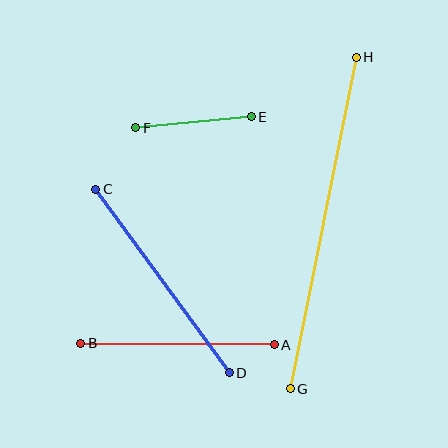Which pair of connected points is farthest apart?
Points G and H are farthest apart.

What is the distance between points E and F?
The distance is approximately 116 pixels.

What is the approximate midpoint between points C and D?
The midpoint is at approximately (162, 281) pixels.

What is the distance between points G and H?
The distance is approximately 338 pixels.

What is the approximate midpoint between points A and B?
The midpoint is at approximately (178, 344) pixels.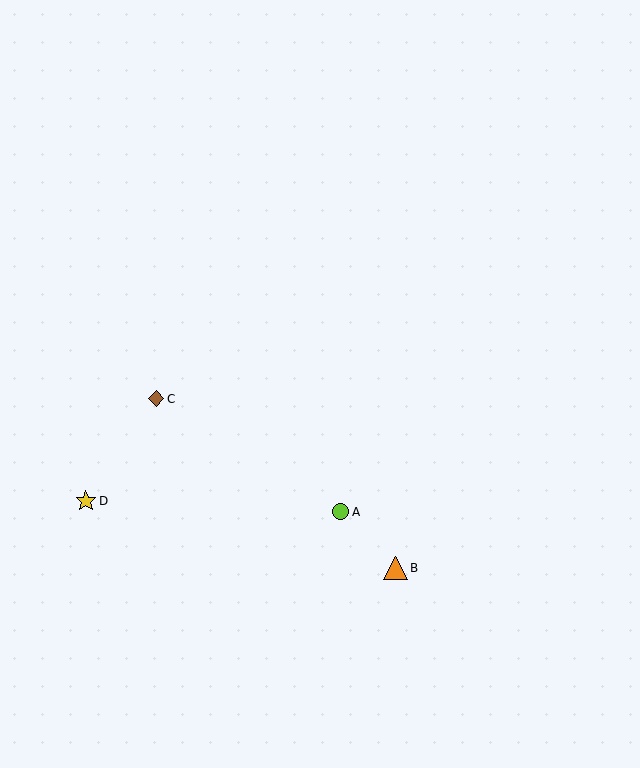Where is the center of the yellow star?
The center of the yellow star is at (86, 501).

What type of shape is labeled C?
Shape C is a brown diamond.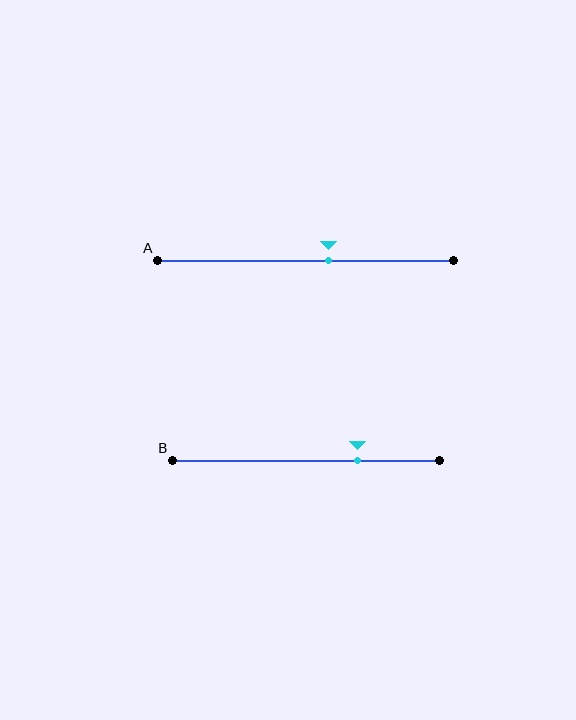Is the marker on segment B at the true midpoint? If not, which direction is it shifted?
No, the marker on segment B is shifted to the right by about 19% of the segment length.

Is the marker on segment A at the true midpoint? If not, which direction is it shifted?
No, the marker on segment A is shifted to the right by about 8% of the segment length.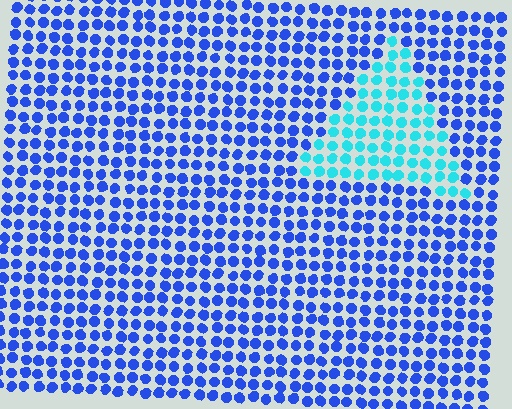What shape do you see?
I see a triangle.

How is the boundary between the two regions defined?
The boundary is defined purely by a slight shift in hue (about 46 degrees). Spacing, size, and orientation are identical on both sides.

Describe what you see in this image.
The image is filled with small blue elements in a uniform arrangement. A triangle-shaped region is visible where the elements are tinted to a slightly different hue, forming a subtle color boundary.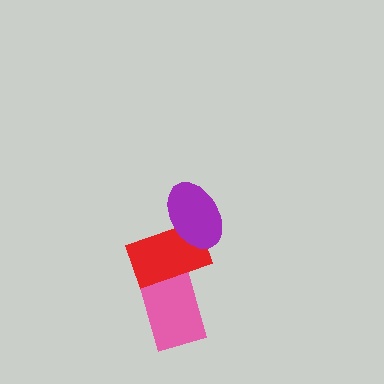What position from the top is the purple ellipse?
The purple ellipse is 1st from the top.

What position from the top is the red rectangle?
The red rectangle is 2nd from the top.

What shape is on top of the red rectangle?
The purple ellipse is on top of the red rectangle.